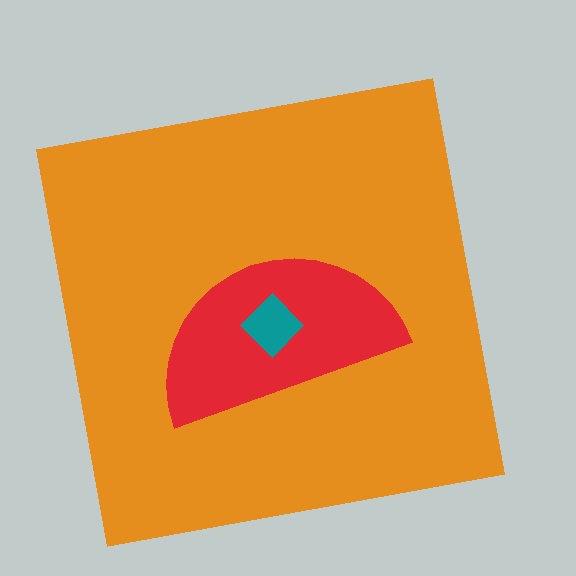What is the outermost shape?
The orange square.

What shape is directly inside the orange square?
The red semicircle.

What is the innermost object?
The teal diamond.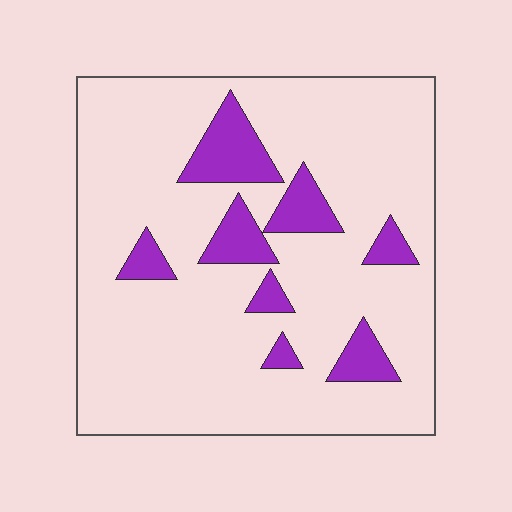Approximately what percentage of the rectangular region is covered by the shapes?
Approximately 15%.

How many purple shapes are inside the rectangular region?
8.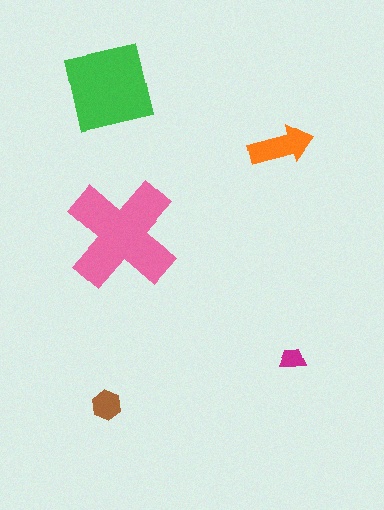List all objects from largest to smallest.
The pink cross, the green square, the orange arrow, the brown hexagon, the magenta trapezoid.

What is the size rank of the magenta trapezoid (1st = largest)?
5th.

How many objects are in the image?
There are 5 objects in the image.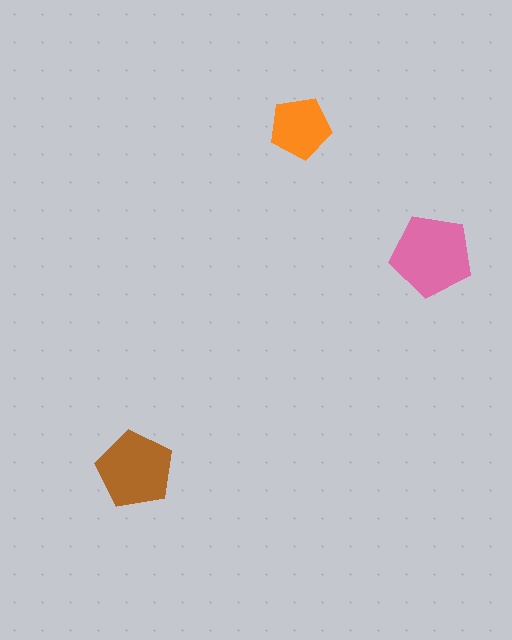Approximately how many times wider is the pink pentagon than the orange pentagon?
About 1.5 times wider.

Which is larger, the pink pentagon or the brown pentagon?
The pink one.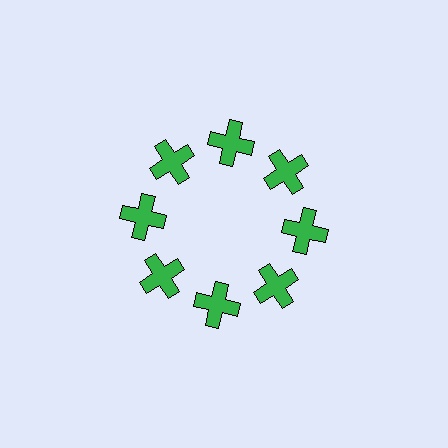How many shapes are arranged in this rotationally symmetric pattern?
There are 8 shapes, arranged in 8 groups of 1.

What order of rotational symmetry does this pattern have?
This pattern has 8-fold rotational symmetry.